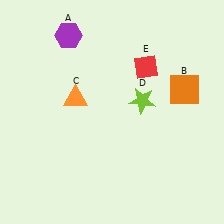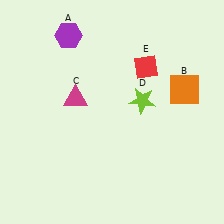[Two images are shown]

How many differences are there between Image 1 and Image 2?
There is 1 difference between the two images.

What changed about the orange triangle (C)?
In Image 1, C is orange. In Image 2, it changed to magenta.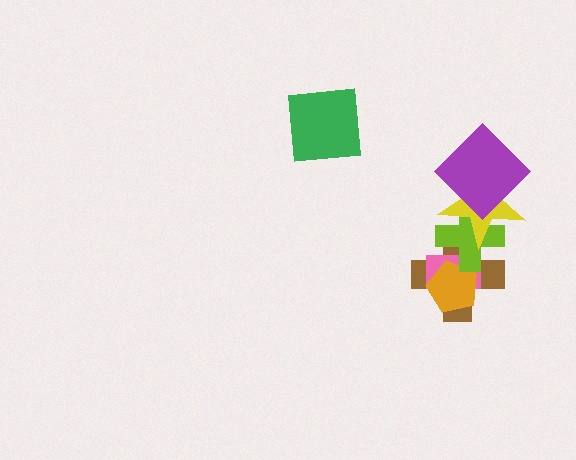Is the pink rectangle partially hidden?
Yes, it is partially covered by another shape.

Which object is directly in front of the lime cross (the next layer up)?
The yellow star is directly in front of the lime cross.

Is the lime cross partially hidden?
Yes, it is partially covered by another shape.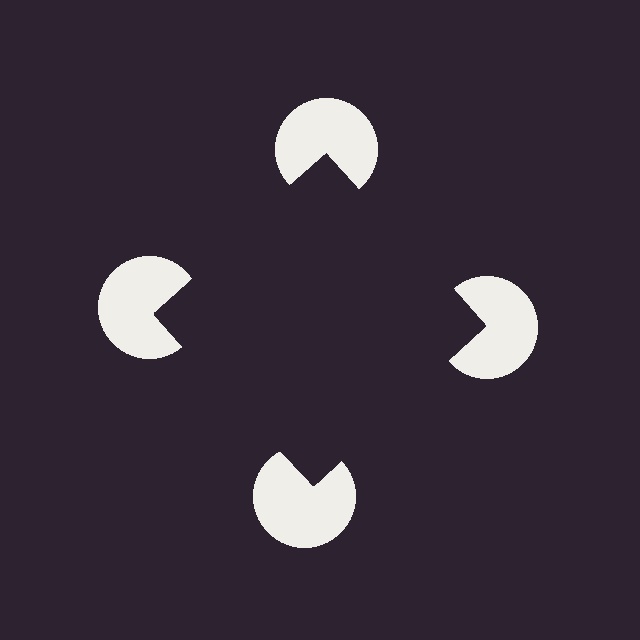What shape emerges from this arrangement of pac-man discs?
An illusory square — its edges are inferred from the aligned wedge cuts in the pac-man discs, not physically drawn.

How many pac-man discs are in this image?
There are 4 — one at each vertex of the illusory square.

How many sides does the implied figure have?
4 sides.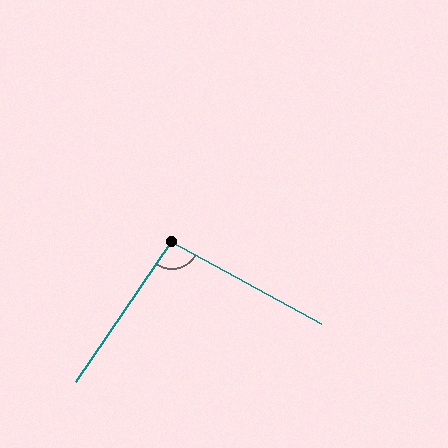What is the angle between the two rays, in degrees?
Approximately 96 degrees.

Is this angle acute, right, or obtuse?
It is obtuse.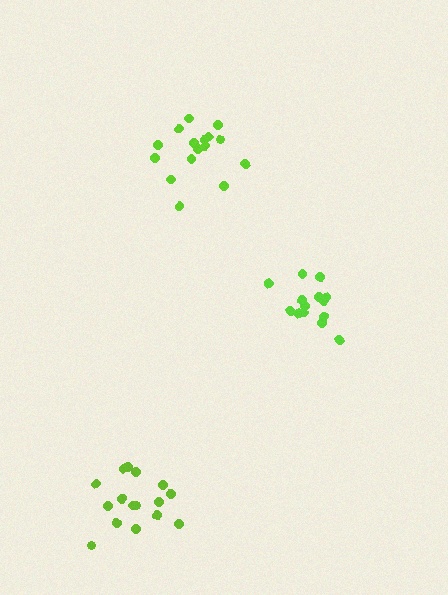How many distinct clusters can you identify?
There are 3 distinct clusters.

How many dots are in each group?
Group 1: 16 dots, Group 2: 16 dots, Group 3: 14 dots (46 total).